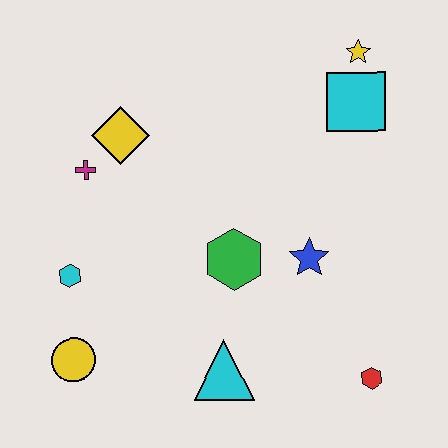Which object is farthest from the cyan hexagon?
The yellow star is farthest from the cyan hexagon.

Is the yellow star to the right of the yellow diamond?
Yes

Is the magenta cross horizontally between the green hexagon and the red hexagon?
No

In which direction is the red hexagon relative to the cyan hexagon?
The red hexagon is to the right of the cyan hexagon.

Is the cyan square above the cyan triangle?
Yes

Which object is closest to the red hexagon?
The blue star is closest to the red hexagon.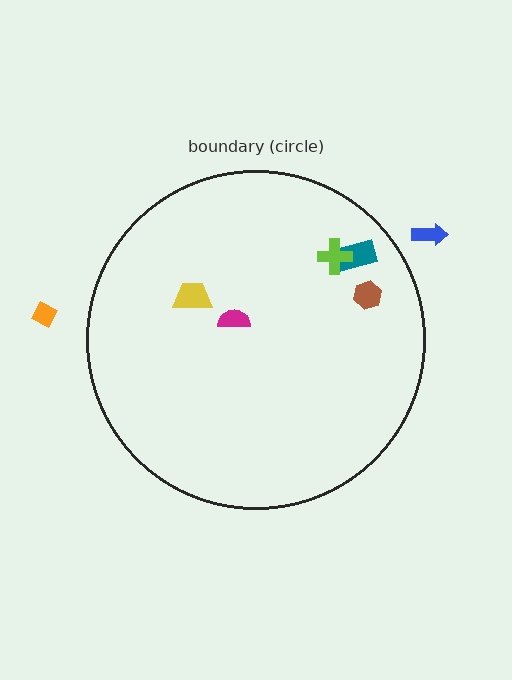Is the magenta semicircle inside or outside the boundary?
Inside.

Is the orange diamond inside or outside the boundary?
Outside.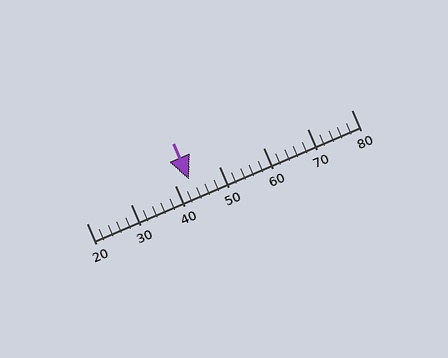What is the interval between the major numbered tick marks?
The major tick marks are spaced 10 units apart.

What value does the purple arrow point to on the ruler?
The purple arrow points to approximately 43.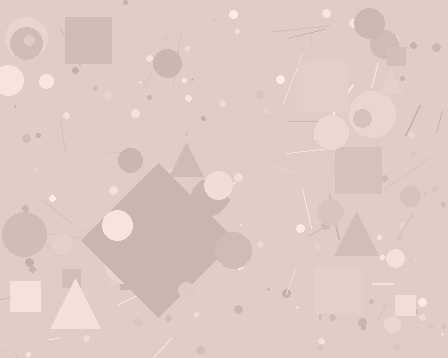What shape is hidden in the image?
A diamond is hidden in the image.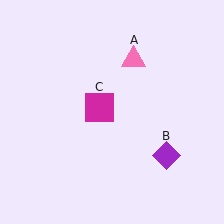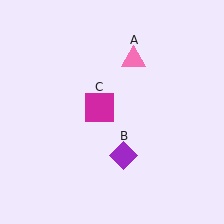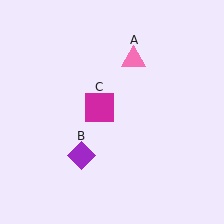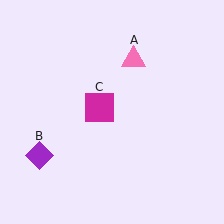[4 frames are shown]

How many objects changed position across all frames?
1 object changed position: purple diamond (object B).